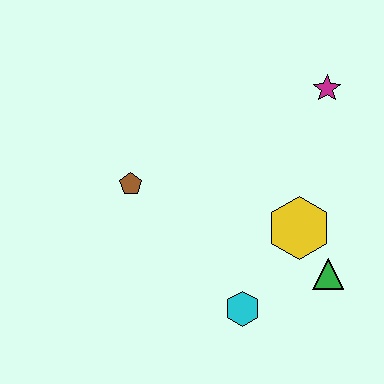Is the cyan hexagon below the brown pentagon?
Yes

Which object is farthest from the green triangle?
The brown pentagon is farthest from the green triangle.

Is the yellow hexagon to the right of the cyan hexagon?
Yes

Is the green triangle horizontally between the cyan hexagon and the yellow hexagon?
No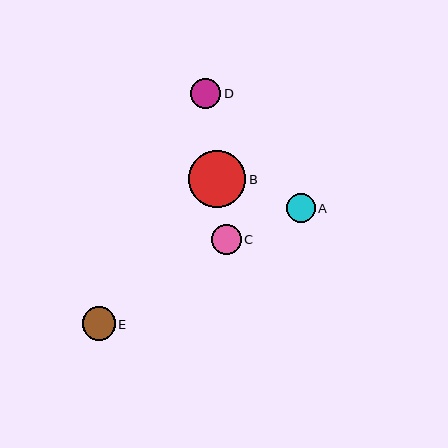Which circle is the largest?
Circle B is the largest with a size of approximately 57 pixels.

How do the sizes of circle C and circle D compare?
Circle C and circle D are approximately the same size.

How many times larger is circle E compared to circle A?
Circle E is approximately 1.1 times the size of circle A.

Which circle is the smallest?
Circle A is the smallest with a size of approximately 29 pixels.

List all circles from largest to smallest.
From largest to smallest: B, E, C, D, A.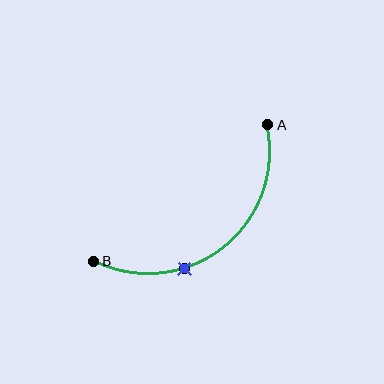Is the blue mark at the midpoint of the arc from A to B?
No. The blue mark lies on the arc but is closer to endpoint B. The arc midpoint would be at the point on the curve equidistant along the arc from both A and B.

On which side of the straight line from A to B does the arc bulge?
The arc bulges below and to the right of the straight line connecting A and B.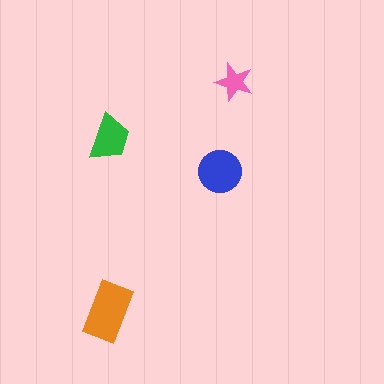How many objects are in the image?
There are 4 objects in the image.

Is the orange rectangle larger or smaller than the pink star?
Larger.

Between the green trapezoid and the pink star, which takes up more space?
The green trapezoid.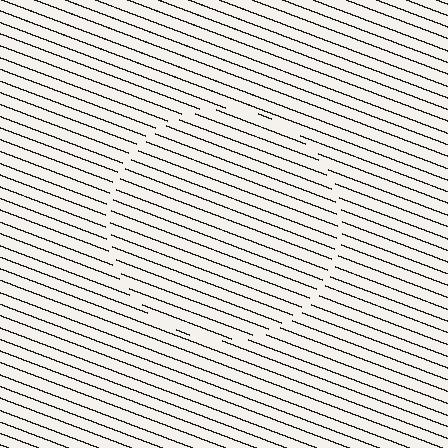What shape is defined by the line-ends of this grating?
An illusory circle. The interior of the shape contains the same grating, shifted by half a period — the contour is defined by the phase discontinuity where line-ends from the inner and outer gratings abut.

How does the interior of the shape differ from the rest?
The interior of the shape contains the same grating, shifted by half a period — the contour is defined by the phase discontinuity where line-ends from the inner and outer gratings abut.